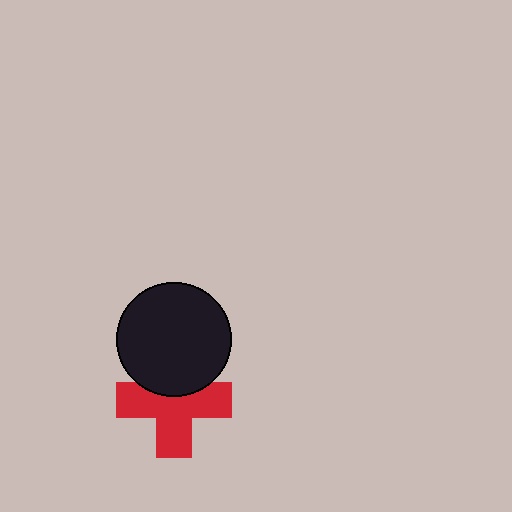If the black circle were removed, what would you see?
You would see the complete red cross.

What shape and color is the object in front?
The object in front is a black circle.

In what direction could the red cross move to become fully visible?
The red cross could move down. That would shift it out from behind the black circle entirely.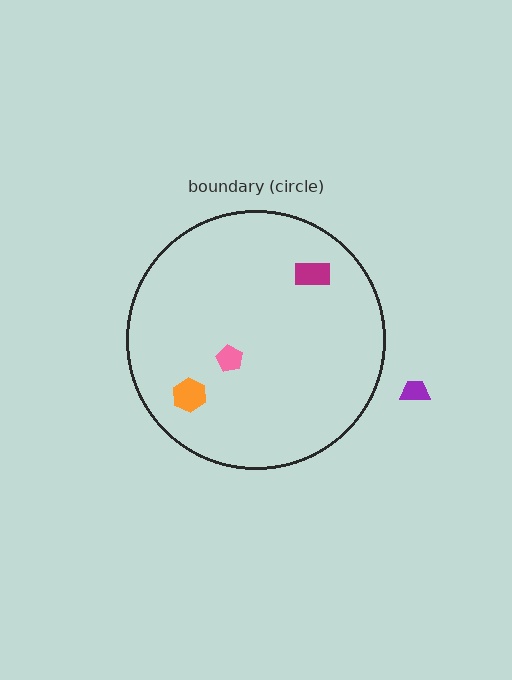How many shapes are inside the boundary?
3 inside, 1 outside.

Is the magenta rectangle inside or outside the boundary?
Inside.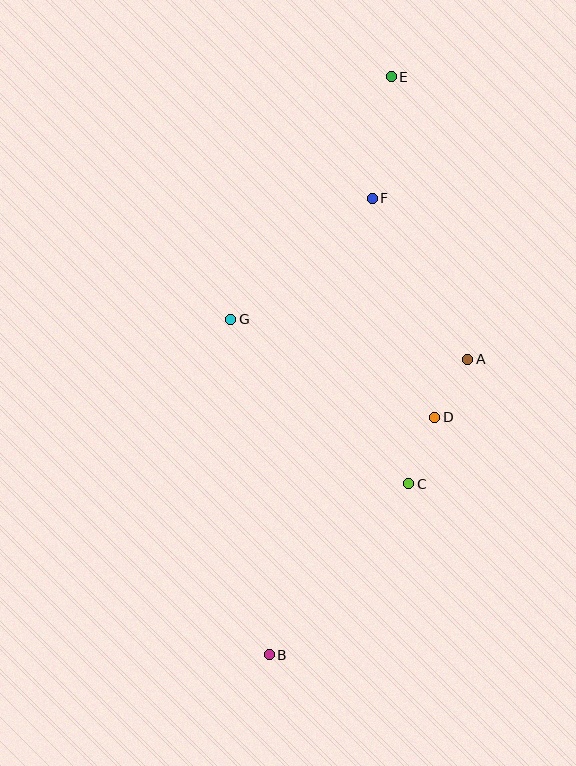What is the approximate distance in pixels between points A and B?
The distance between A and B is approximately 356 pixels.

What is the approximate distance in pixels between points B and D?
The distance between B and D is approximately 290 pixels.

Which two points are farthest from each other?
Points B and E are farthest from each other.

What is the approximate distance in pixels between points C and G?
The distance between C and G is approximately 242 pixels.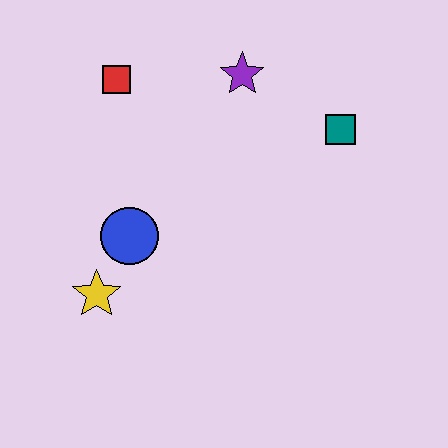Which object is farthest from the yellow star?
The teal square is farthest from the yellow star.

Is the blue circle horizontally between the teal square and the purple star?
No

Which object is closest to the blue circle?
The yellow star is closest to the blue circle.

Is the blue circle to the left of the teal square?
Yes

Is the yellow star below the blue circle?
Yes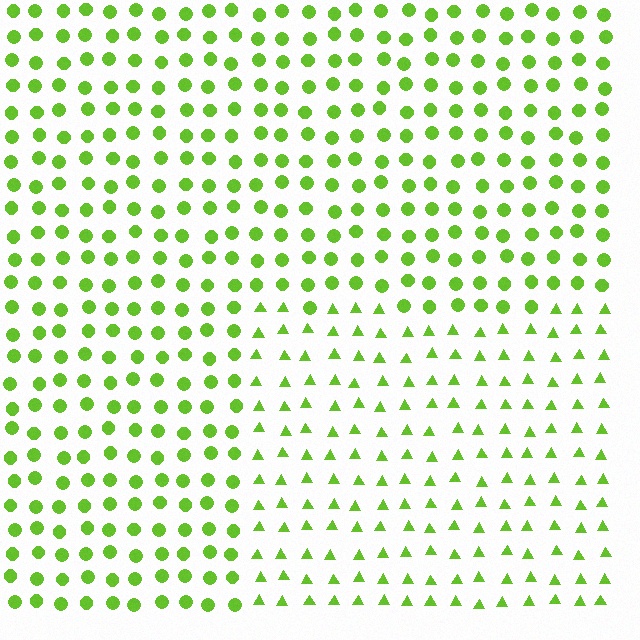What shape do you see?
I see a rectangle.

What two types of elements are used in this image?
The image uses triangles inside the rectangle region and circles outside it.